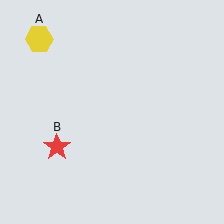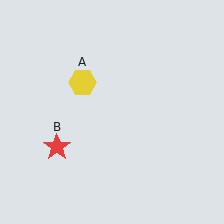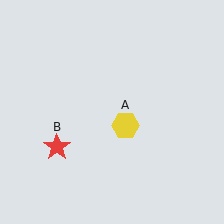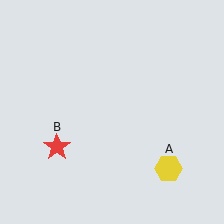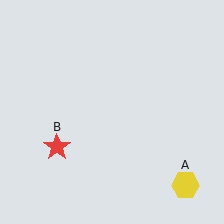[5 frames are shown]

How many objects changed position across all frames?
1 object changed position: yellow hexagon (object A).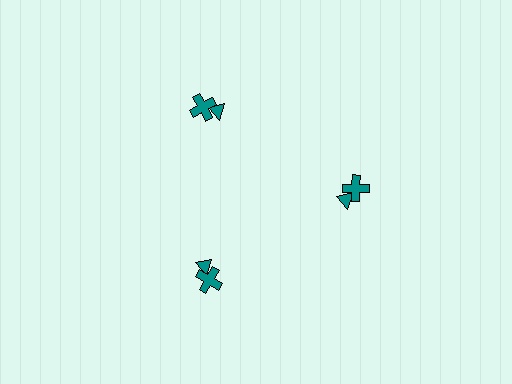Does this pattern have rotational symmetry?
Yes, this pattern has 3-fold rotational symmetry. It looks the same after rotating 120 degrees around the center.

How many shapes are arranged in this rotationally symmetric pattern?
There are 6 shapes, arranged in 3 groups of 2.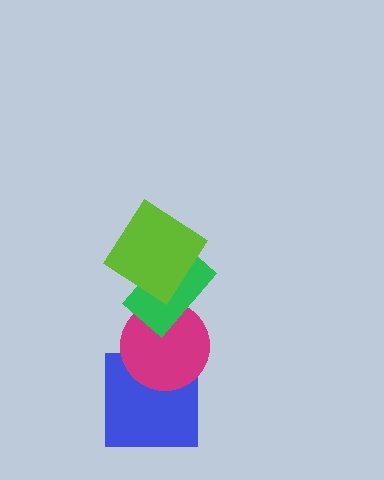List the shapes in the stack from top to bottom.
From top to bottom: the lime diamond, the green rectangle, the magenta circle, the blue square.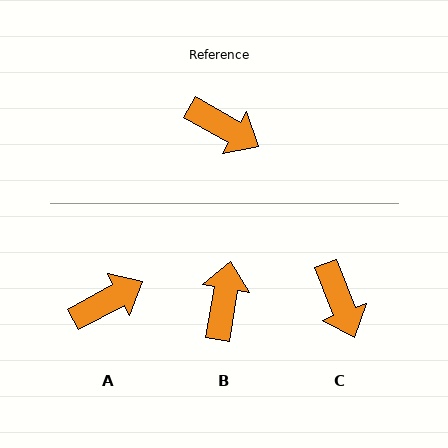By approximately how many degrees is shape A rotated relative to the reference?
Approximately 59 degrees counter-clockwise.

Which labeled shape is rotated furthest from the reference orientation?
B, about 111 degrees away.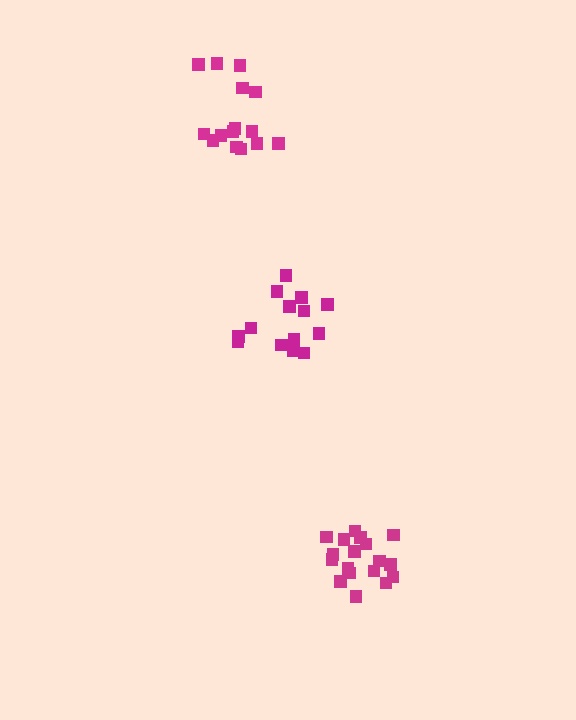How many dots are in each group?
Group 1: 18 dots, Group 2: 14 dots, Group 3: 15 dots (47 total).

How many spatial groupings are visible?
There are 3 spatial groupings.